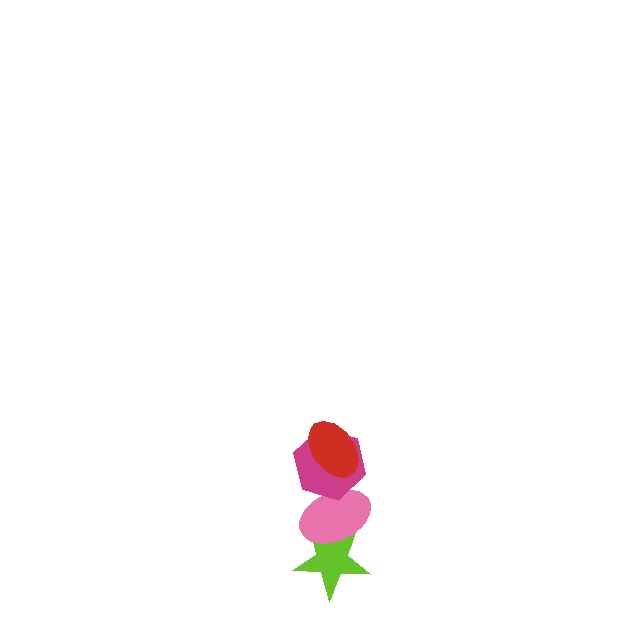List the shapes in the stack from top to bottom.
From top to bottom: the red ellipse, the magenta hexagon, the pink ellipse, the lime star.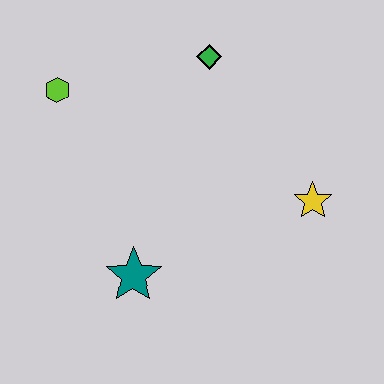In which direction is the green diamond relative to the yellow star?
The green diamond is above the yellow star.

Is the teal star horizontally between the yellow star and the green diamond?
No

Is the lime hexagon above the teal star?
Yes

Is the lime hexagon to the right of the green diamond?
No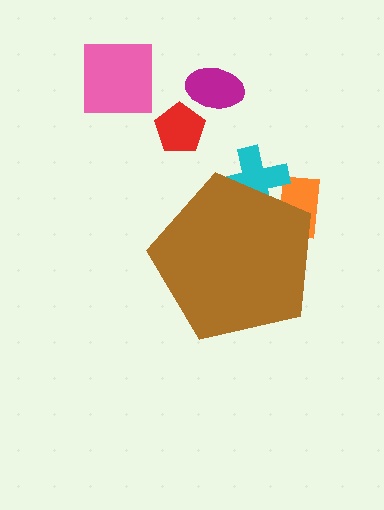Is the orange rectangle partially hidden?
Yes, the orange rectangle is partially hidden behind the brown pentagon.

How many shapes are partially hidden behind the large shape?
2 shapes are partially hidden.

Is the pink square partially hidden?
No, the pink square is fully visible.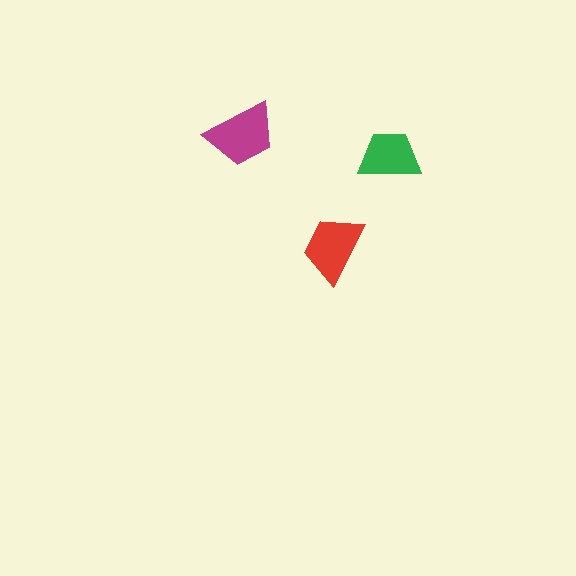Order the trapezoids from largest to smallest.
the magenta one, the red one, the green one.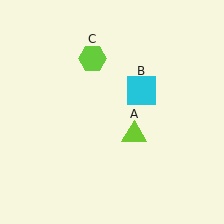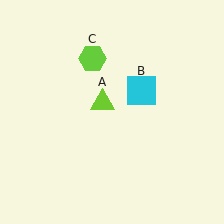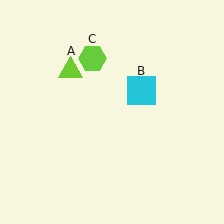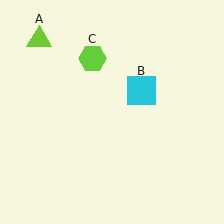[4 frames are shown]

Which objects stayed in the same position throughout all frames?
Cyan square (object B) and lime hexagon (object C) remained stationary.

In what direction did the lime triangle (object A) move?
The lime triangle (object A) moved up and to the left.